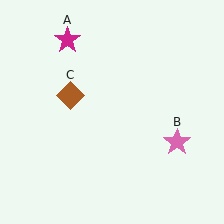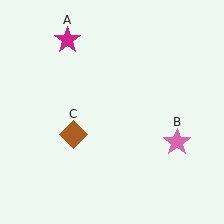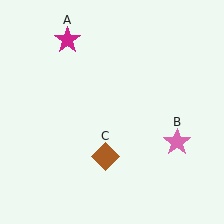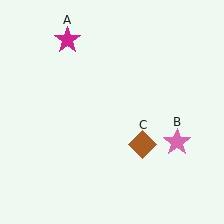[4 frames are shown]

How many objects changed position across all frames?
1 object changed position: brown diamond (object C).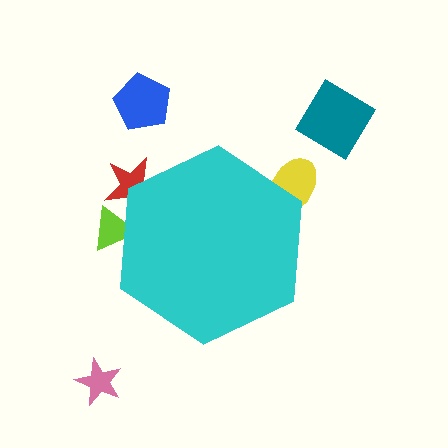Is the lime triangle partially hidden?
Yes, the lime triangle is partially hidden behind the cyan hexagon.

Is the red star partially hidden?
Yes, the red star is partially hidden behind the cyan hexagon.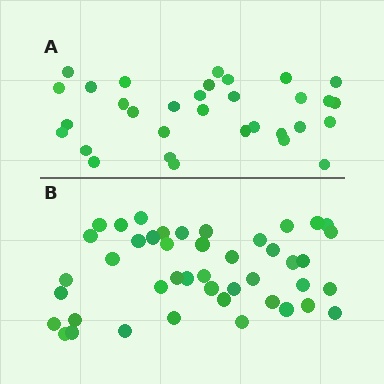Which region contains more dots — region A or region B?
Region B (the bottom region) has more dots.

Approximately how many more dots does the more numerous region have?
Region B has roughly 12 or so more dots than region A.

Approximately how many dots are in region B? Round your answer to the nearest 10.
About 40 dots. (The exact count is 44, which rounds to 40.)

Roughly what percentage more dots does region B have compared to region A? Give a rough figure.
About 40% more.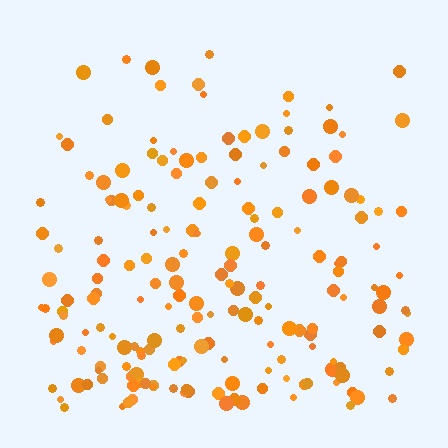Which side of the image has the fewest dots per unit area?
The top.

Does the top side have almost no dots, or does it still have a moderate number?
Still a moderate number, just noticeably fewer than the bottom.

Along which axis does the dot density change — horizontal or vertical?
Vertical.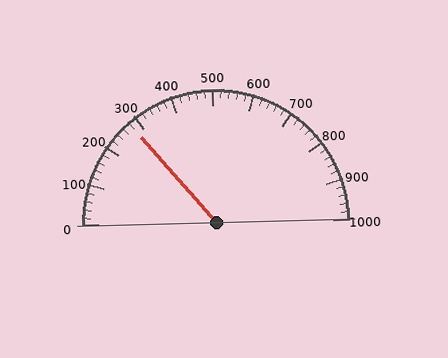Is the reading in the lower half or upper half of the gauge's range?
The reading is in the lower half of the range (0 to 1000).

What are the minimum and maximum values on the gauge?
The gauge ranges from 0 to 1000.